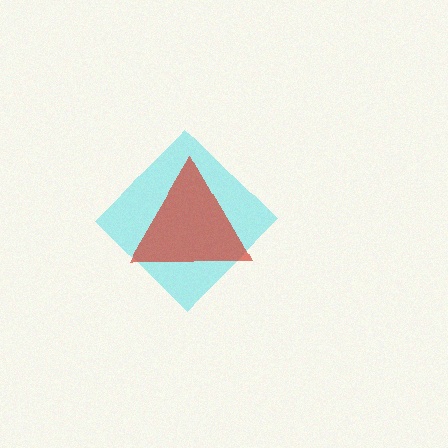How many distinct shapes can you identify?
There are 2 distinct shapes: a cyan diamond, a red triangle.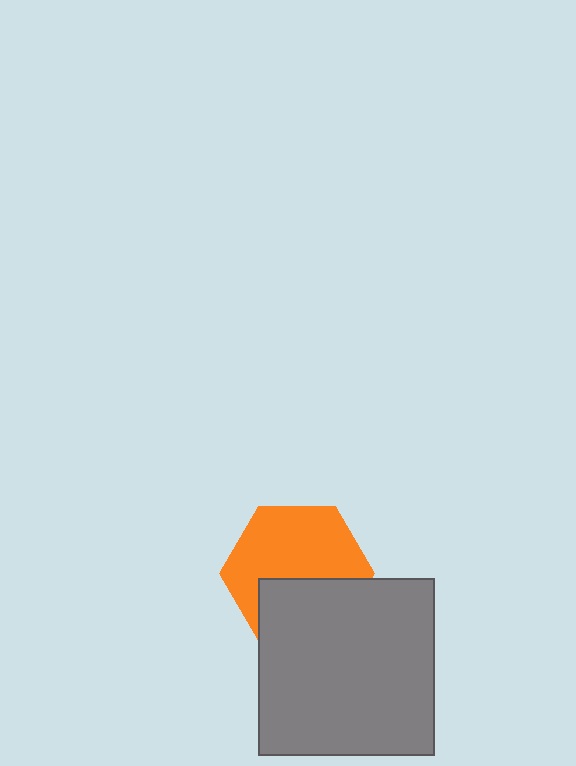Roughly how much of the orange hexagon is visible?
About half of it is visible (roughly 61%).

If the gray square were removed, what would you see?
You would see the complete orange hexagon.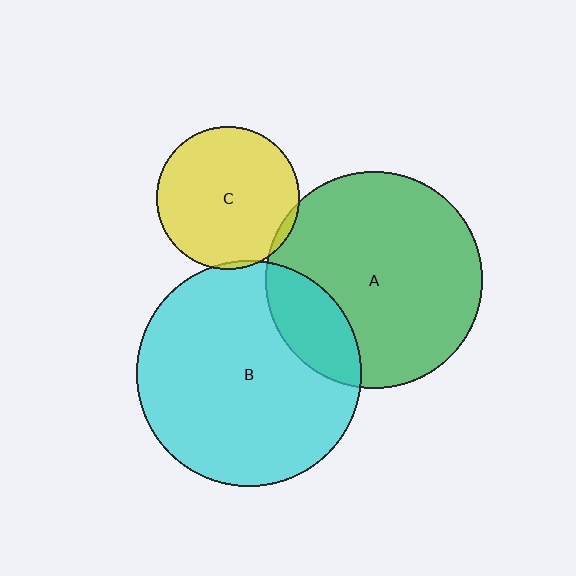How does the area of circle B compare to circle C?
Approximately 2.5 times.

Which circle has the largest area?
Circle B (cyan).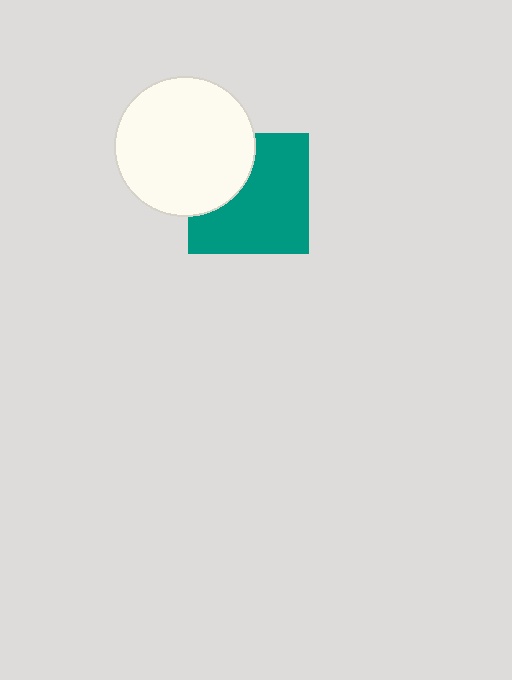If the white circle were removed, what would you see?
You would see the complete teal square.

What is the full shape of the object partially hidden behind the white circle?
The partially hidden object is a teal square.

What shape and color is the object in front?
The object in front is a white circle.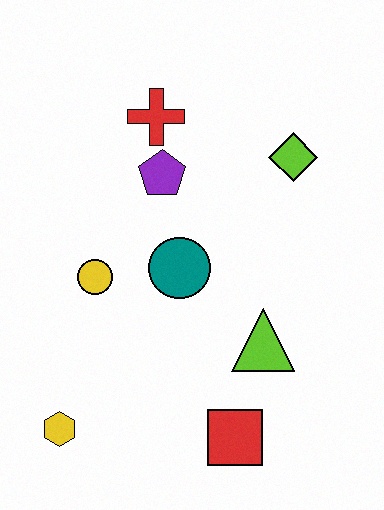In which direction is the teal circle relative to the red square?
The teal circle is above the red square.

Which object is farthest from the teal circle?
The yellow hexagon is farthest from the teal circle.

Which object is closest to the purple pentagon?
The red cross is closest to the purple pentagon.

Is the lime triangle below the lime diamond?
Yes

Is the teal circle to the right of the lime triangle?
No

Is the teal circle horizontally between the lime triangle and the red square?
No